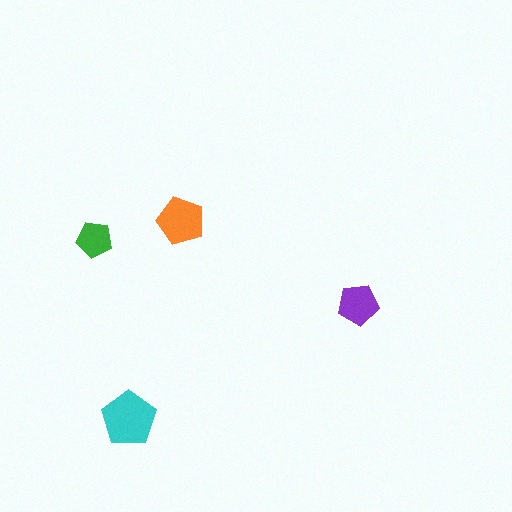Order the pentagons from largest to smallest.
the cyan one, the orange one, the purple one, the green one.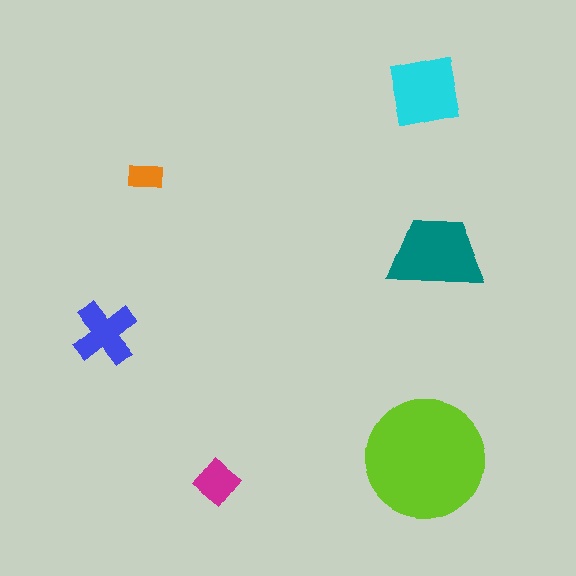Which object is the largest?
The lime circle.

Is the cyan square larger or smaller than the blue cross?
Larger.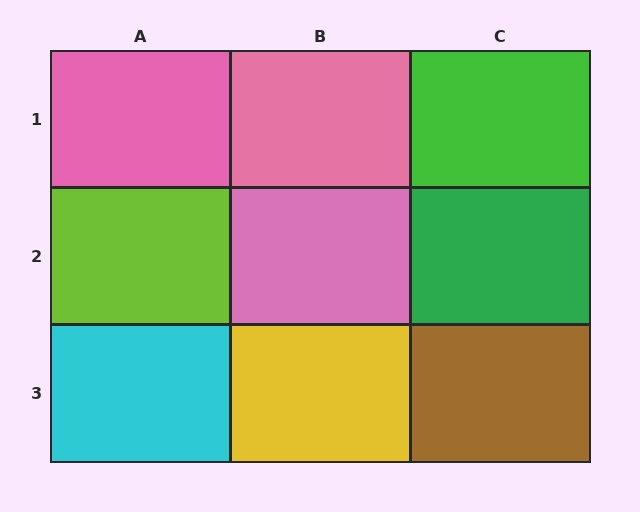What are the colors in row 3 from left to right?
Cyan, yellow, brown.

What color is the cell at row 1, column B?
Pink.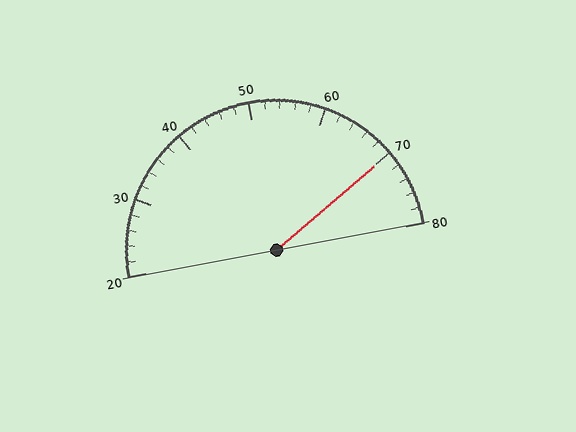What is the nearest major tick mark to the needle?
The nearest major tick mark is 70.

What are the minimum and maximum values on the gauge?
The gauge ranges from 20 to 80.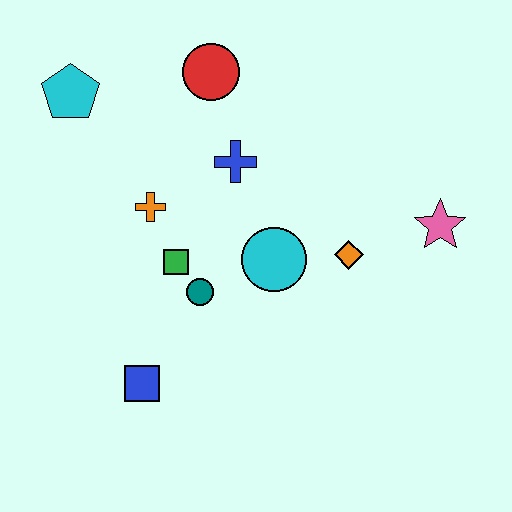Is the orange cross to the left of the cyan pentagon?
No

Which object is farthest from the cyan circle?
The cyan pentagon is farthest from the cyan circle.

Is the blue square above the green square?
No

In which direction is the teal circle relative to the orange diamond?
The teal circle is to the left of the orange diamond.